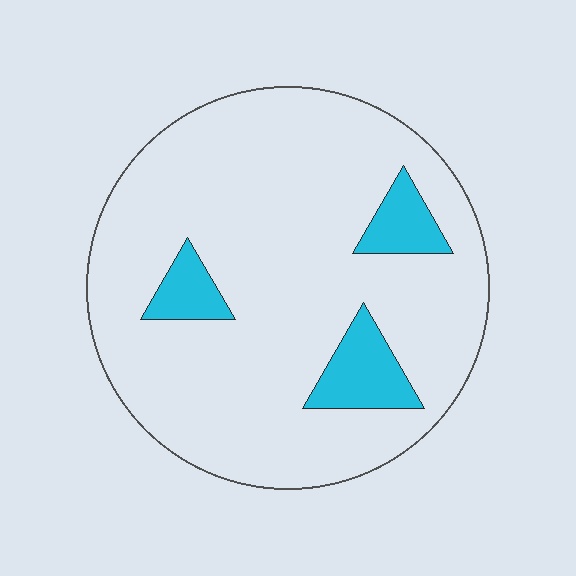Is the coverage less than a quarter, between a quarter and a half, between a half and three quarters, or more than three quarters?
Less than a quarter.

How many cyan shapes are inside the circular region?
3.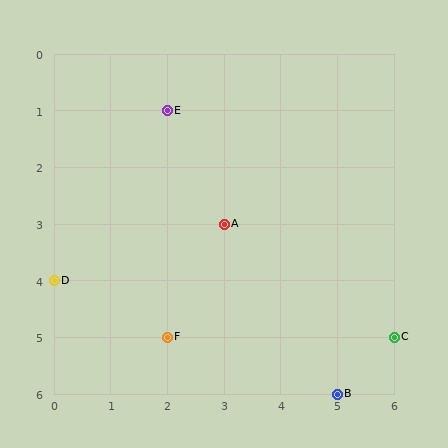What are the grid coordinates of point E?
Point E is at grid coordinates (2, 1).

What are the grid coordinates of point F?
Point F is at grid coordinates (2, 5).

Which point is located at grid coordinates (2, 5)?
Point F is at (2, 5).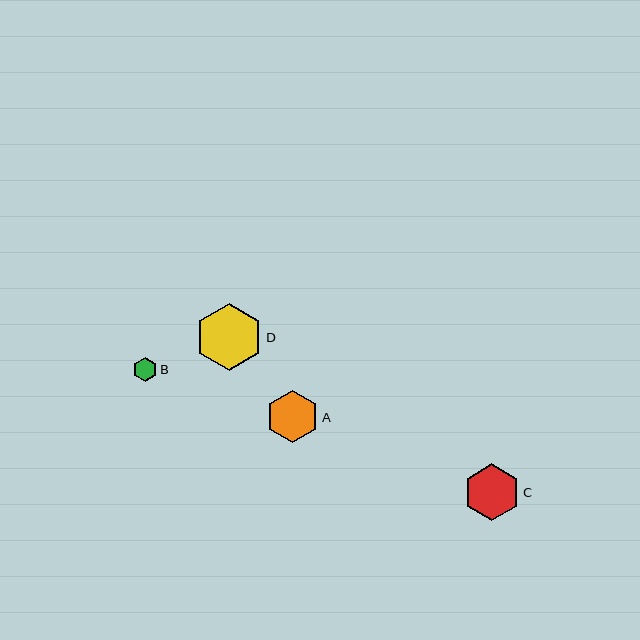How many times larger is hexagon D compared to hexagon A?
Hexagon D is approximately 1.3 times the size of hexagon A.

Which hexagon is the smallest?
Hexagon B is the smallest with a size of approximately 25 pixels.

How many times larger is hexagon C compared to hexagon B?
Hexagon C is approximately 2.3 times the size of hexagon B.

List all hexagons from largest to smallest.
From largest to smallest: D, C, A, B.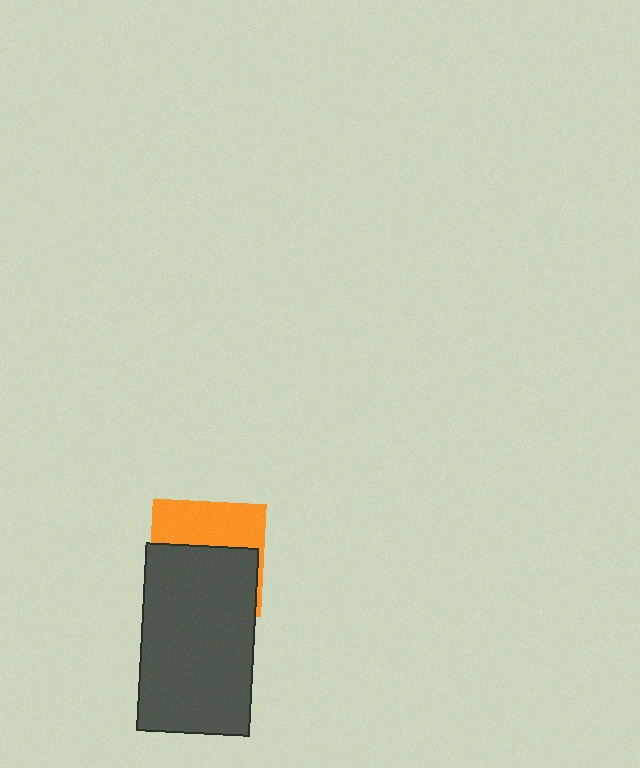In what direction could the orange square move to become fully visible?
The orange square could move up. That would shift it out from behind the dark gray rectangle entirely.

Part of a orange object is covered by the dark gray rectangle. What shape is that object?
It is a square.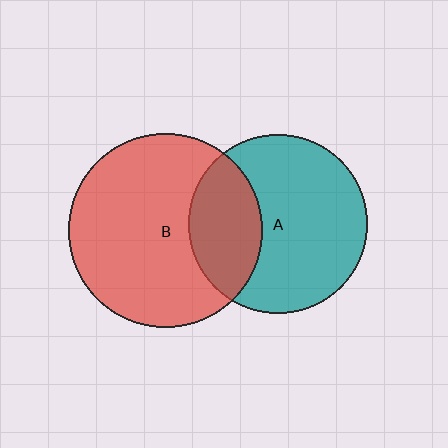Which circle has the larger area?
Circle B (red).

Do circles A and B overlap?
Yes.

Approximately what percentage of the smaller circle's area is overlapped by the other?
Approximately 30%.